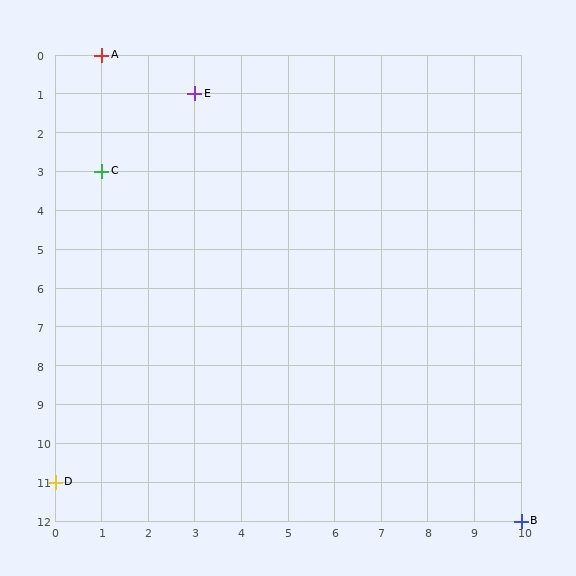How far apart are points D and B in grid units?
Points D and B are 10 columns and 1 row apart (about 10.0 grid units diagonally).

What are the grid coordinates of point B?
Point B is at grid coordinates (10, 12).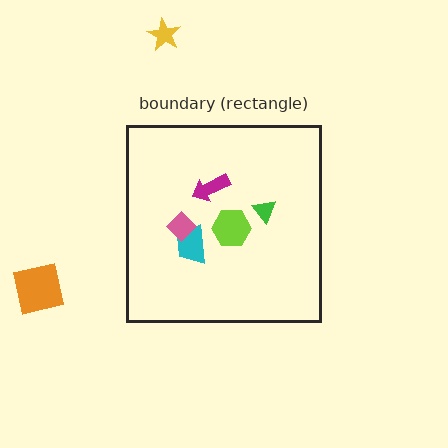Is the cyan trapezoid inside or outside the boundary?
Inside.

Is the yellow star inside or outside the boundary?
Outside.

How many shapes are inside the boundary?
5 inside, 2 outside.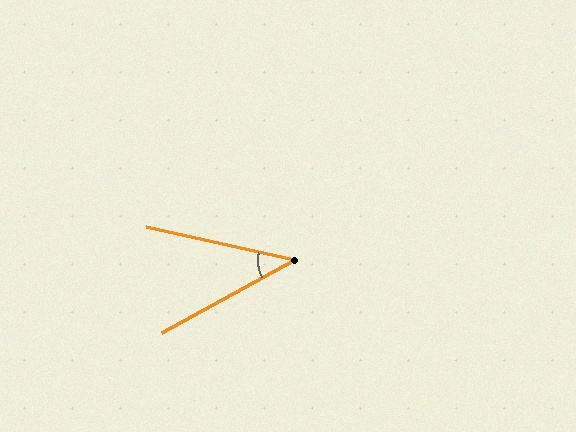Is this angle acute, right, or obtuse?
It is acute.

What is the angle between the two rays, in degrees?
Approximately 41 degrees.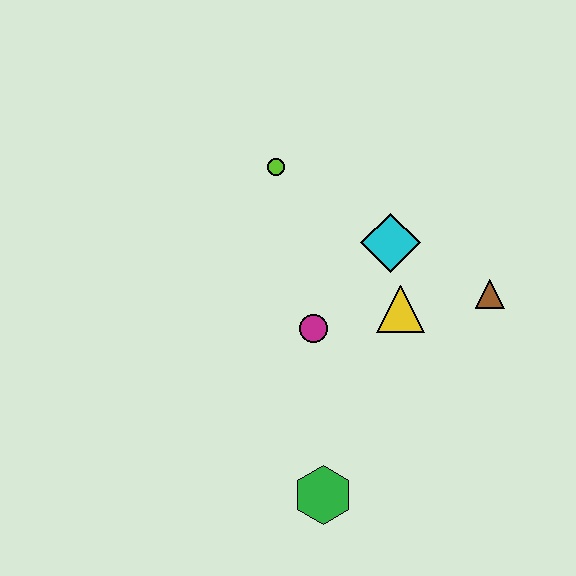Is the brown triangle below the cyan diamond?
Yes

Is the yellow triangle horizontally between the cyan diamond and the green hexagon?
No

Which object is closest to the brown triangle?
The yellow triangle is closest to the brown triangle.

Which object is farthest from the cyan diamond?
The green hexagon is farthest from the cyan diamond.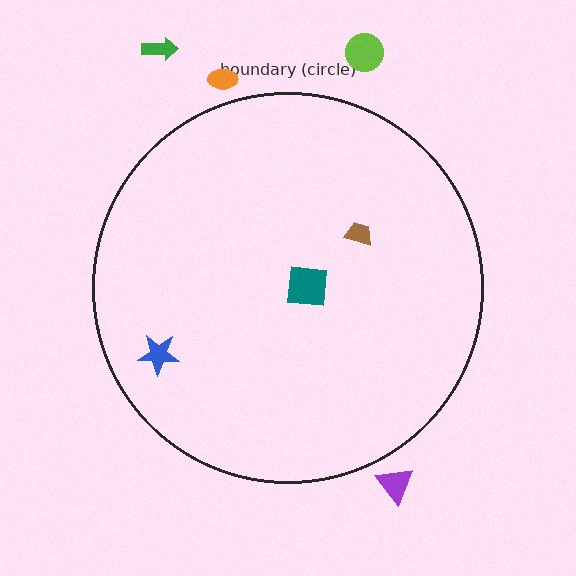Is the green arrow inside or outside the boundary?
Outside.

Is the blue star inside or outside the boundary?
Inside.